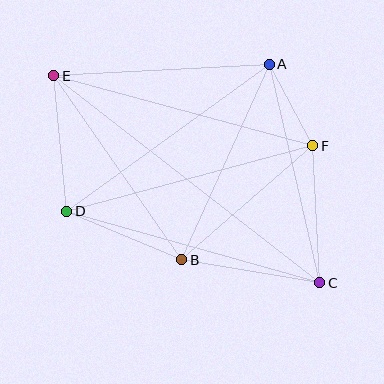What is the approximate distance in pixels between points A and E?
The distance between A and E is approximately 216 pixels.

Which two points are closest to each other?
Points A and F are closest to each other.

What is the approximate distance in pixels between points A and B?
The distance between A and B is approximately 214 pixels.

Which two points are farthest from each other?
Points C and E are farthest from each other.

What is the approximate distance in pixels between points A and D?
The distance between A and D is approximately 250 pixels.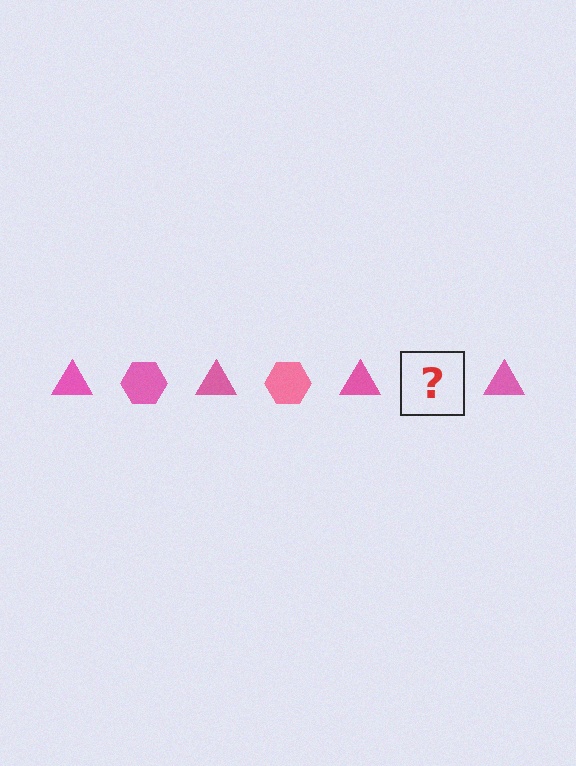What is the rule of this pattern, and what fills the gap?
The rule is that the pattern cycles through triangle, hexagon shapes in pink. The gap should be filled with a pink hexagon.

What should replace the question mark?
The question mark should be replaced with a pink hexagon.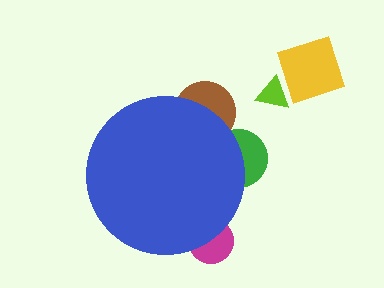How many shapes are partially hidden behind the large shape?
3 shapes are partially hidden.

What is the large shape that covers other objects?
A blue circle.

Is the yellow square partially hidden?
No, the yellow square is fully visible.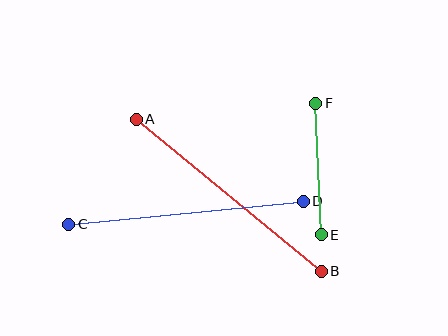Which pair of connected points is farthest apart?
Points A and B are farthest apart.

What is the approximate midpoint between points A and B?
The midpoint is at approximately (229, 195) pixels.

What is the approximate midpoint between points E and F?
The midpoint is at approximately (319, 169) pixels.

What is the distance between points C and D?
The distance is approximately 236 pixels.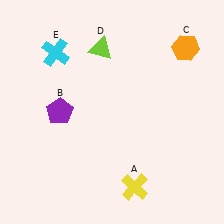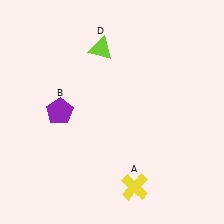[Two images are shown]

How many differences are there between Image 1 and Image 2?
There are 2 differences between the two images.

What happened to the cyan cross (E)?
The cyan cross (E) was removed in Image 2. It was in the top-left area of Image 1.